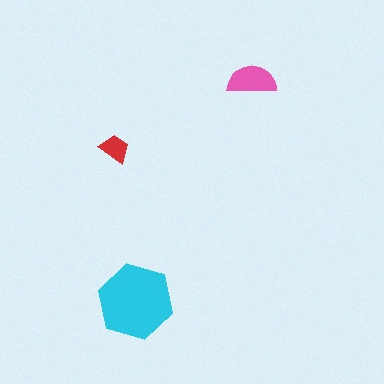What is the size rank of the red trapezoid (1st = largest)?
3rd.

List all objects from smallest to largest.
The red trapezoid, the pink semicircle, the cyan hexagon.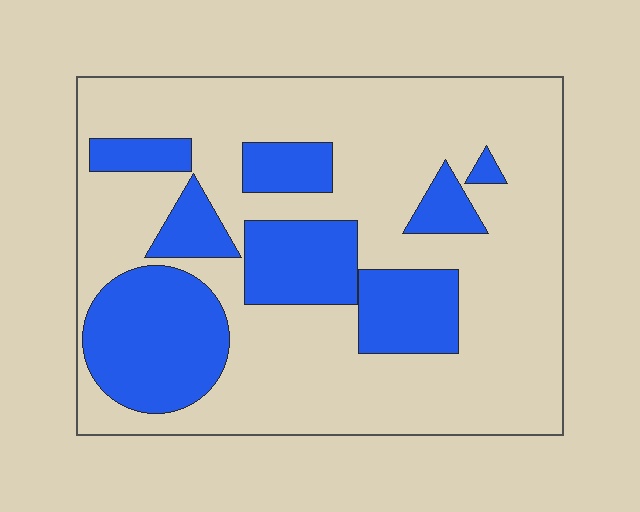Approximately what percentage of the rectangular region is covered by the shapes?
Approximately 30%.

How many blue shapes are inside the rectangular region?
8.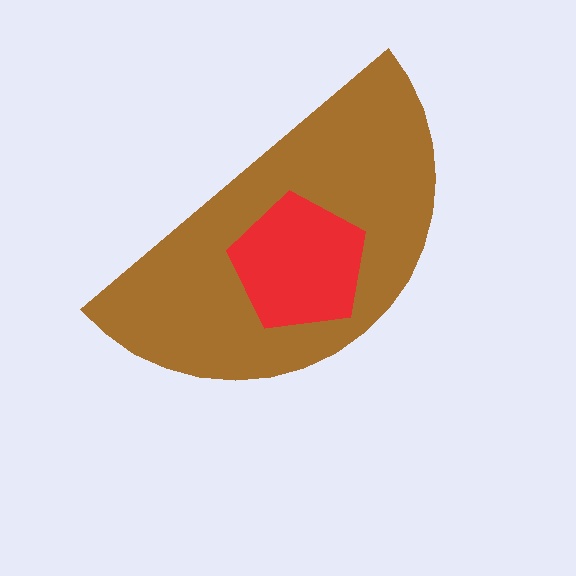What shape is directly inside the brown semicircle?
The red pentagon.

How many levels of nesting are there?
2.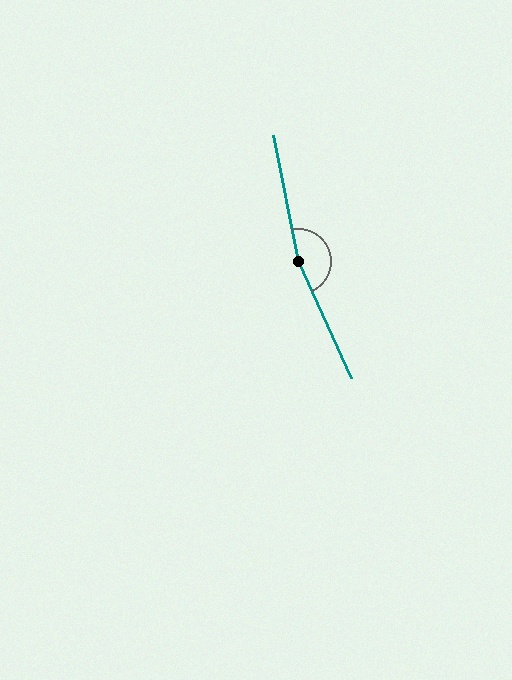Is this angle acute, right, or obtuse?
It is obtuse.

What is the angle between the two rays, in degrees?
Approximately 167 degrees.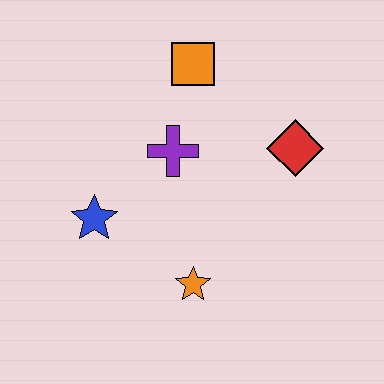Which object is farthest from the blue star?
The red diamond is farthest from the blue star.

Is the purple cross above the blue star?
Yes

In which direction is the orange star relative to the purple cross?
The orange star is below the purple cross.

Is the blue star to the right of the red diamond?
No